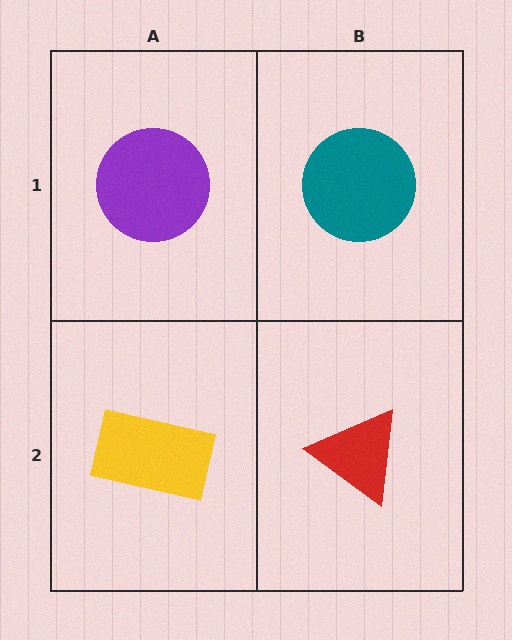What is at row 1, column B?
A teal circle.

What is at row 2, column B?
A red triangle.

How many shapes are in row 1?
2 shapes.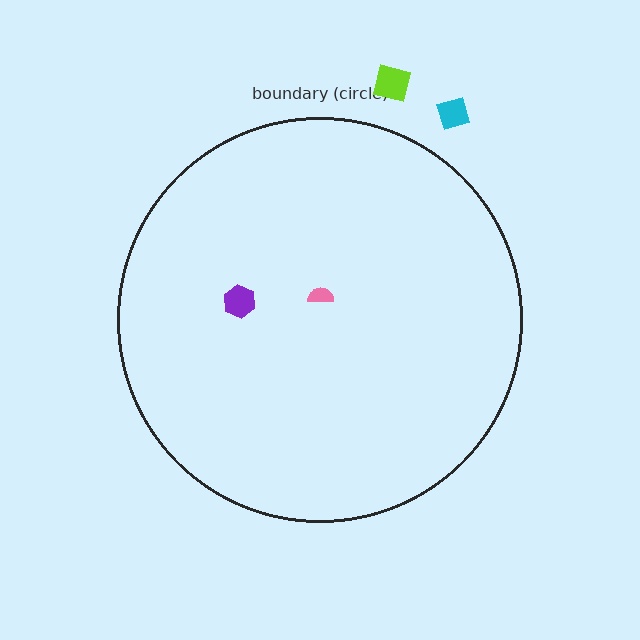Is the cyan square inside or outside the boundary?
Outside.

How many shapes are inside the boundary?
2 inside, 2 outside.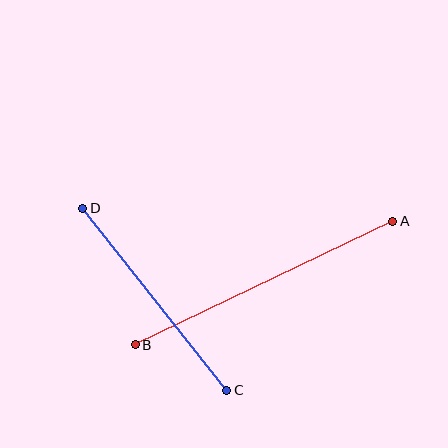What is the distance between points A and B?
The distance is approximately 286 pixels.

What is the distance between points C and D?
The distance is approximately 232 pixels.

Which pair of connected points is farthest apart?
Points A and B are farthest apart.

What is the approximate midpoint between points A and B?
The midpoint is at approximately (264, 283) pixels.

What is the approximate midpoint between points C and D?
The midpoint is at approximately (155, 299) pixels.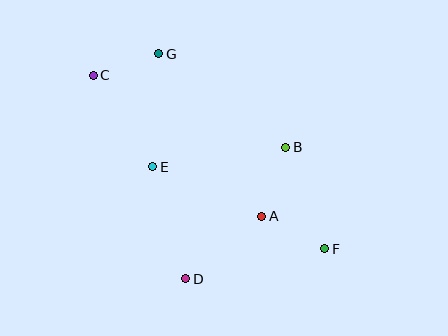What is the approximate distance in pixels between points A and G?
The distance between A and G is approximately 192 pixels.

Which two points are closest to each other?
Points C and G are closest to each other.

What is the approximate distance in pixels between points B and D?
The distance between B and D is approximately 165 pixels.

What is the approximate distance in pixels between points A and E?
The distance between A and E is approximately 120 pixels.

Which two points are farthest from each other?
Points C and F are farthest from each other.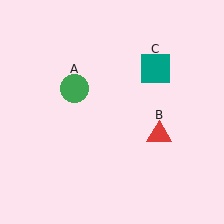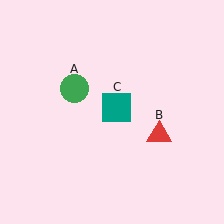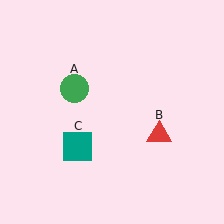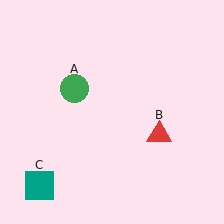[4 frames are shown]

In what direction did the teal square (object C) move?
The teal square (object C) moved down and to the left.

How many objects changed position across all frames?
1 object changed position: teal square (object C).